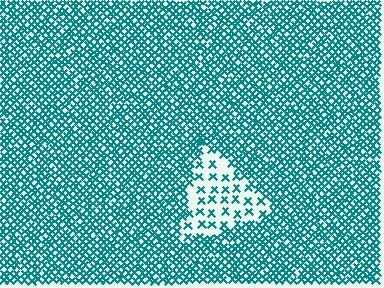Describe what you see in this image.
The image contains small teal elements arranged at two different densities. A triangle-shaped region is visible where the elements are less densely packed than the surrounding area.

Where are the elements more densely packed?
The elements are more densely packed outside the triangle boundary.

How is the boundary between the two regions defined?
The boundary is defined by a change in element density (approximately 3.1x ratio). All elements are the same color, size, and shape.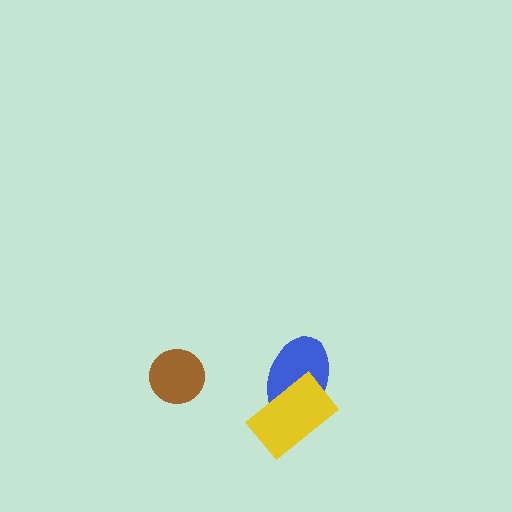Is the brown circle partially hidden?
No, no other shape covers it.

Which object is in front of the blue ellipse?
The yellow rectangle is in front of the blue ellipse.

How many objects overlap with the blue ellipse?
1 object overlaps with the blue ellipse.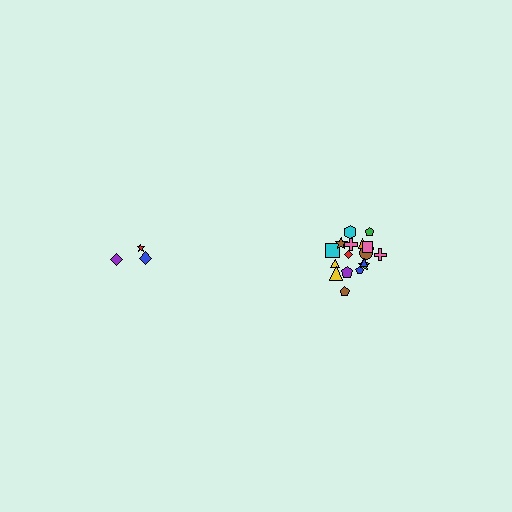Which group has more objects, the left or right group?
The right group.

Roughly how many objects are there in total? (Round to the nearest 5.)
Roughly 20 objects in total.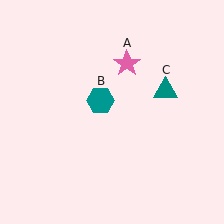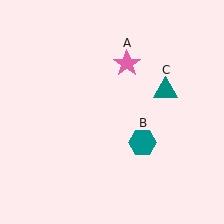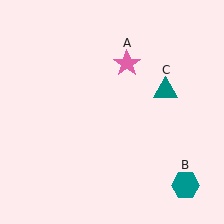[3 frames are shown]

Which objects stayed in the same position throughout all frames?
Pink star (object A) and teal triangle (object C) remained stationary.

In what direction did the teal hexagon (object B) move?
The teal hexagon (object B) moved down and to the right.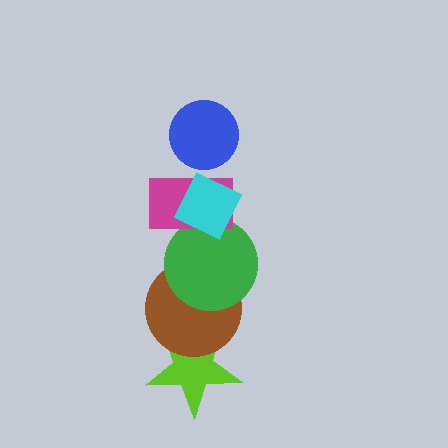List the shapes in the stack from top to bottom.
From top to bottom: the blue circle, the cyan diamond, the magenta rectangle, the green circle, the brown circle, the lime star.